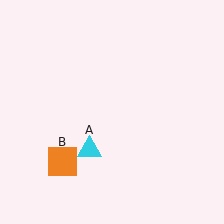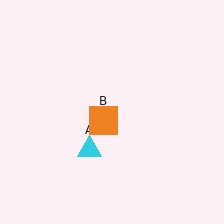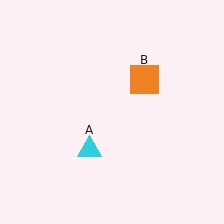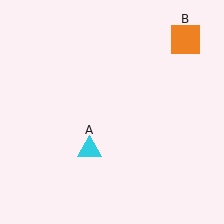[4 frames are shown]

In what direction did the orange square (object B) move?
The orange square (object B) moved up and to the right.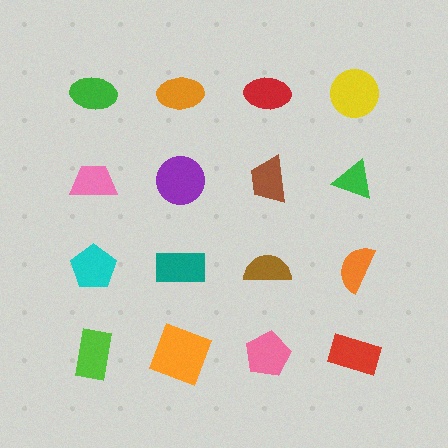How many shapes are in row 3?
4 shapes.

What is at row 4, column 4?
A red rectangle.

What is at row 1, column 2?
An orange ellipse.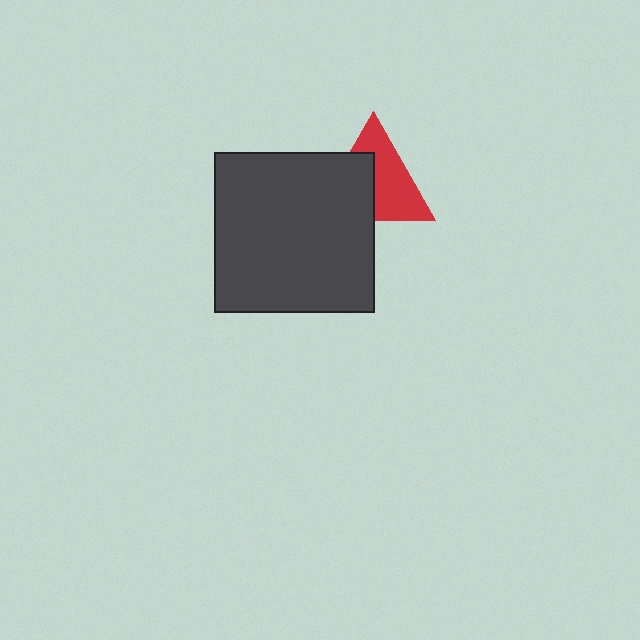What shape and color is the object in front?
The object in front is a dark gray square.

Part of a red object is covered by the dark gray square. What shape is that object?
It is a triangle.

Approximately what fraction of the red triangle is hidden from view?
Roughly 46% of the red triangle is hidden behind the dark gray square.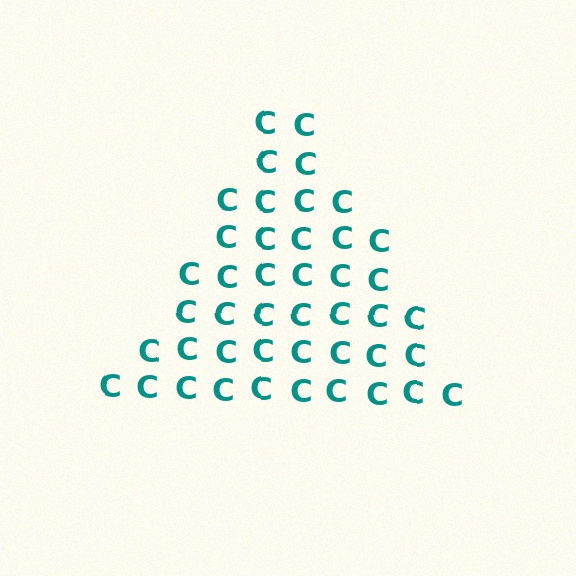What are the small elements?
The small elements are letter C's.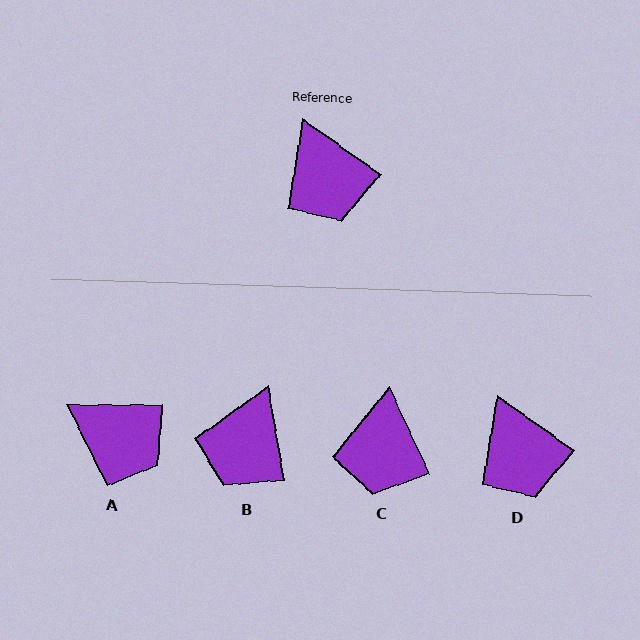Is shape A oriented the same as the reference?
No, it is off by about 36 degrees.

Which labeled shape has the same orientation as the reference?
D.